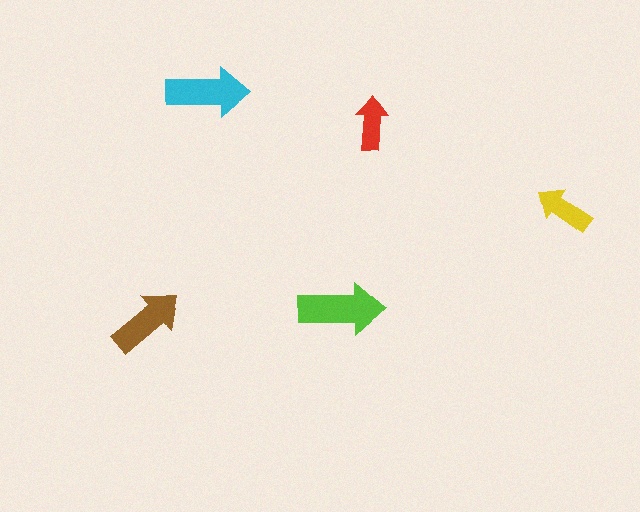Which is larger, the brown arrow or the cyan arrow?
The cyan one.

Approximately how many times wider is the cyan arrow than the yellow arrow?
About 1.5 times wider.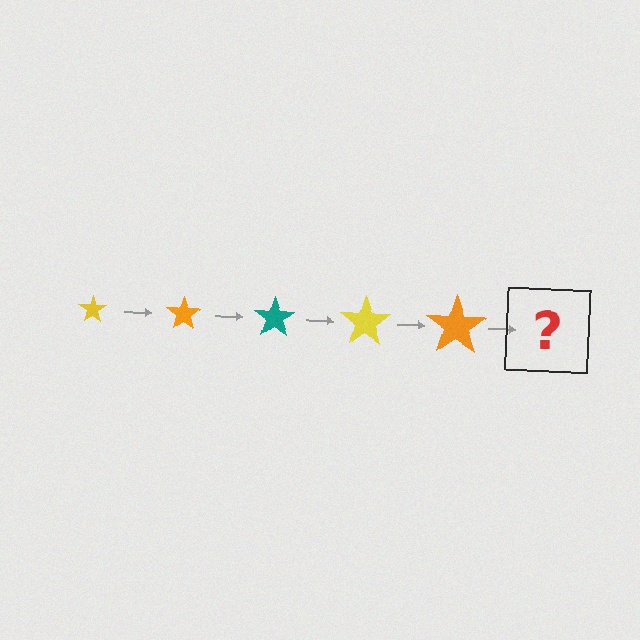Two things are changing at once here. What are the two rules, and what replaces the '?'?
The two rules are that the star grows larger each step and the color cycles through yellow, orange, and teal. The '?' should be a teal star, larger than the previous one.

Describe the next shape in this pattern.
It should be a teal star, larger than the previous one.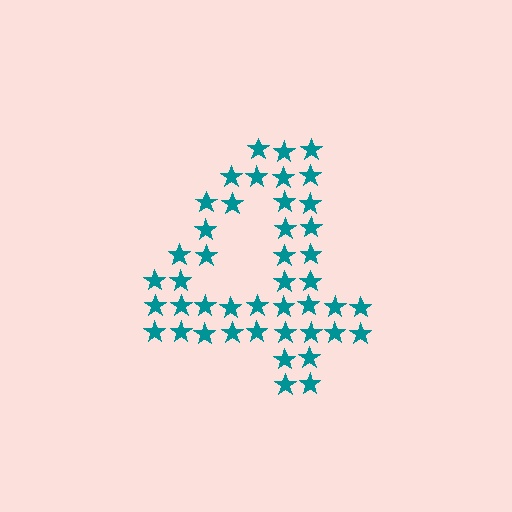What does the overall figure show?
The overall figure shows the digit 4.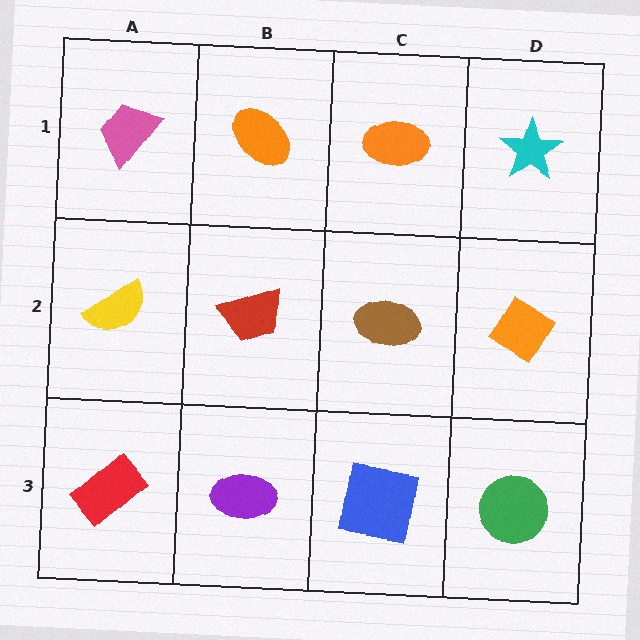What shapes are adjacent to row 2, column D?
A cyan star (row 1, column D), a green circle (row 3, column D), a brown ellipse (row 2, column C).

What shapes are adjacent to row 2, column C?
An orange ellipse (row 1, column C), a blue square (row 3, column C), a red trapezoid (row 2, column B), an orange diamond (row 2, column D).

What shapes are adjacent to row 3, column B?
A red trapezoid (row 2, column B), a red rectangle (row 3, column A), a blue square (row 3, column C).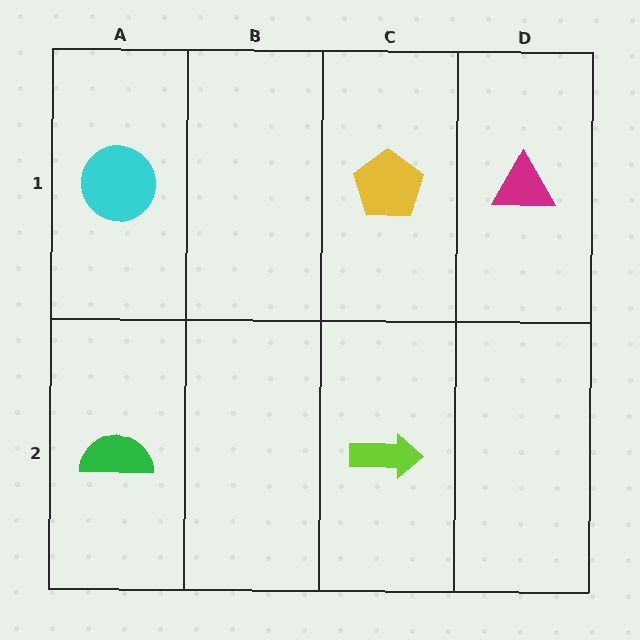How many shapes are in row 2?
2 shapes.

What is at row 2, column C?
A lime arrow.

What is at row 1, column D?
A magenta triangle.